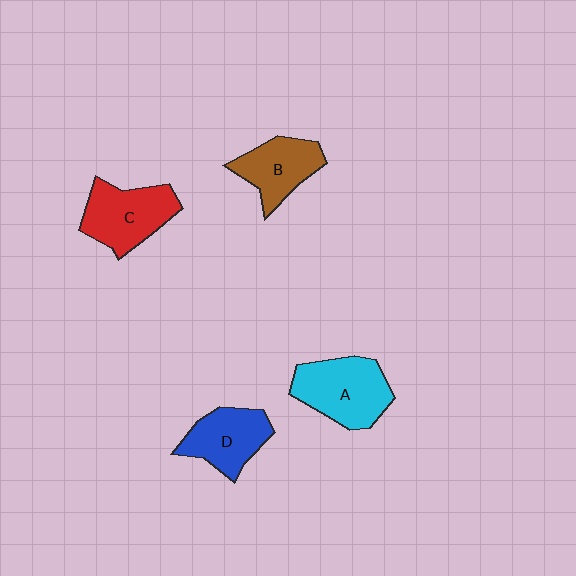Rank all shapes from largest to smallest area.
From largest to smallest: A (cyan), C (red), D (blue), B (brown).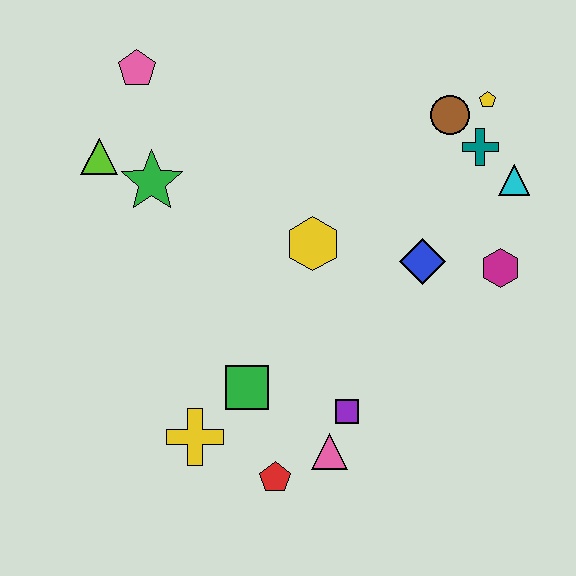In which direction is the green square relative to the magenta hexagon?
The green square is to the left of the magenta hexagon.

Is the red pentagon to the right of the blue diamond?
No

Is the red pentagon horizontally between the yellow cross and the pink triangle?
Yes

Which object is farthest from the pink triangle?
The pink pentagon is farthest from the pink triangle.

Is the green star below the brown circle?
Yes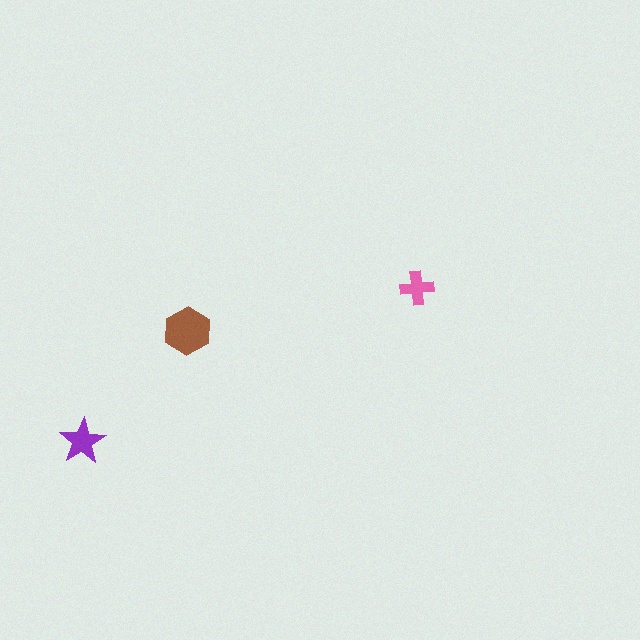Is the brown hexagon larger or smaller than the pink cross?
Larger.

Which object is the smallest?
The pink cross.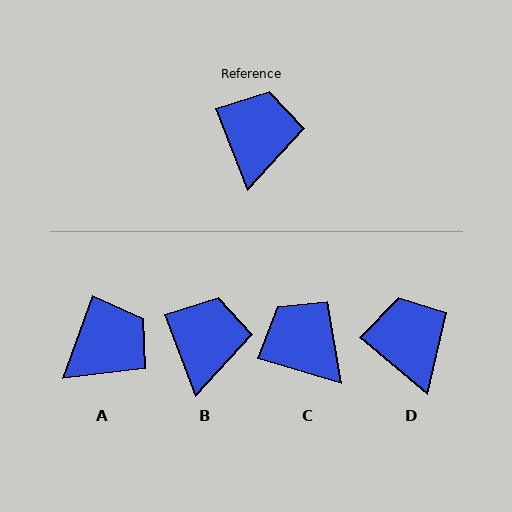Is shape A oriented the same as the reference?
No, it is off by about 41 degrees.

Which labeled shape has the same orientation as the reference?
B.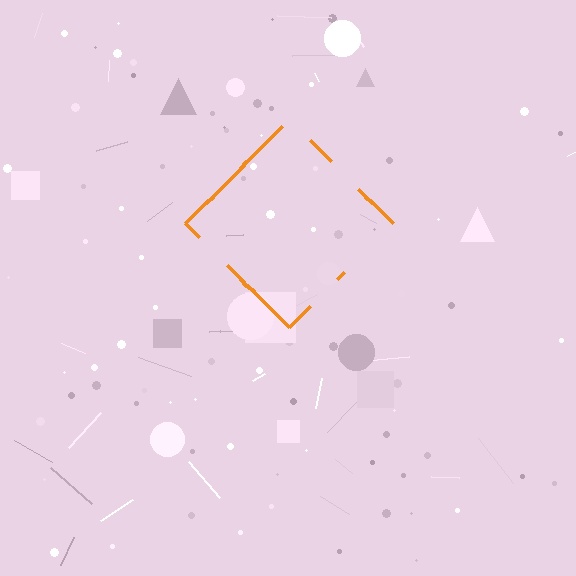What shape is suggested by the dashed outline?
The dashed outline suggests a diamond.